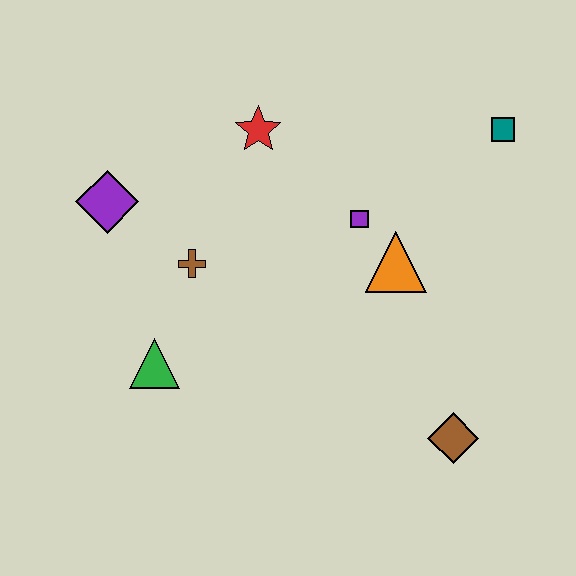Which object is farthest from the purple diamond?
The brown diamond is farthest from the purple diamond.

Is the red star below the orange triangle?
No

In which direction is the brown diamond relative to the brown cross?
The brown diamond is to the right of the brown cross.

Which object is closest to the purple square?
The orange triangle is closest to the purple square.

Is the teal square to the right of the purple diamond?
Yes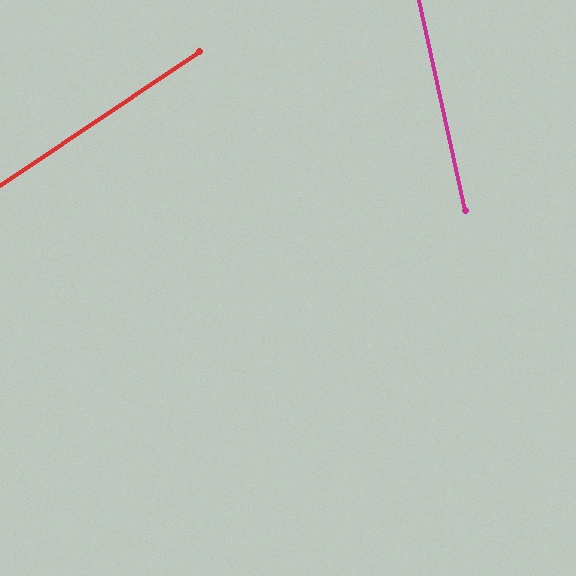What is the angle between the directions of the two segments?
Approximately 68 degrees.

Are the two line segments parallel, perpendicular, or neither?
Neither parallel nor perpendicular — they differ by about 68°.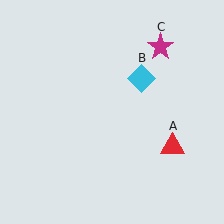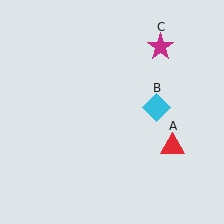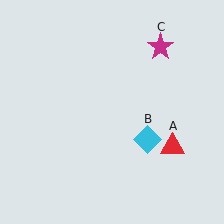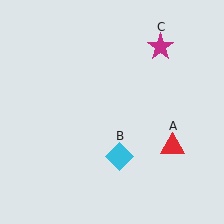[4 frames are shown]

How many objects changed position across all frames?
1 object changed position: cyan diamond (object B).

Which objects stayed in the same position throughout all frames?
Red triangle (object A) and magenta star (object C) remained stationary.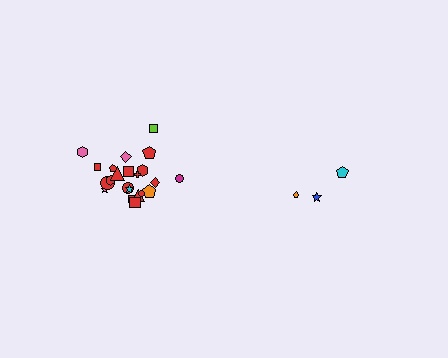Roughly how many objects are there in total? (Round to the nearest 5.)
Roughly 25 objects in total.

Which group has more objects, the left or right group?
The left group.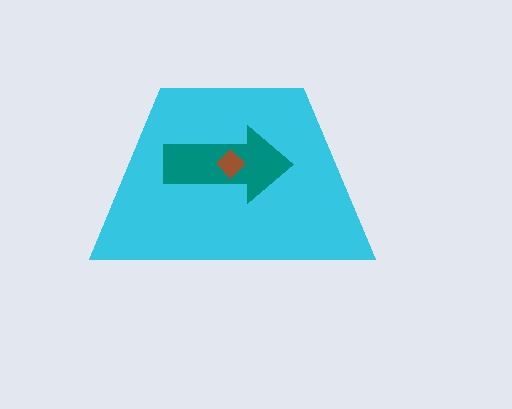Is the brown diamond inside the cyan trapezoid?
Yes.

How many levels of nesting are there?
3.